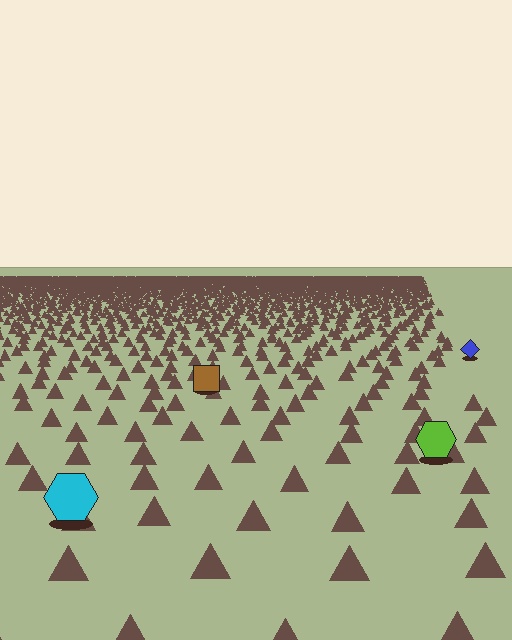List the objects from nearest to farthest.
From nearest to farthest: the cyan hexagon, the lime hexagon, the brown square, the blue diamond.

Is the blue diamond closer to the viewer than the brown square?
No. The brown square is closer — you can tell from the texture gradient: the ground texture is coarser near it.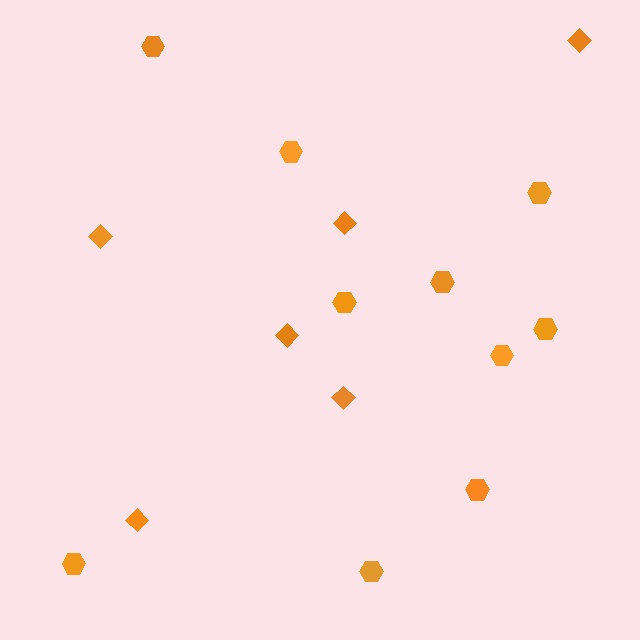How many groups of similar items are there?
There are 2 groups: one group of hexagons (10) and one group of diamonds (6).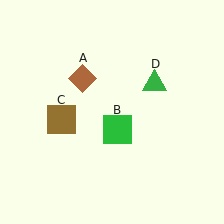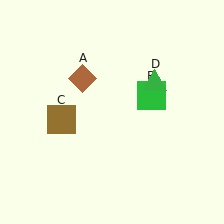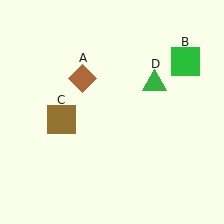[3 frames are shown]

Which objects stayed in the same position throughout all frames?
Brown diamond (object A) and brown square (object C) and green triangle (object D) remained stationary.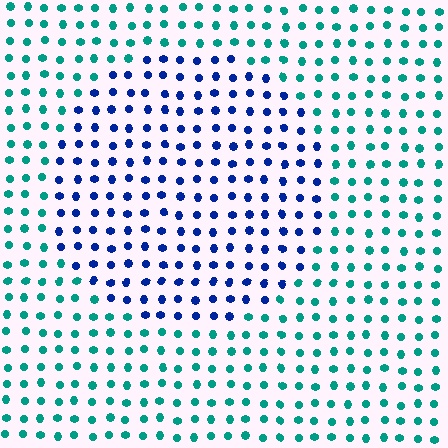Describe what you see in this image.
The image is filled with small teal elements in a uniform arrangement. A circle-shaped region is visible where the elements are tinted to a slightly different hue, forming a subtle color boundary.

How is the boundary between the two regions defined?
The boundary is defined purely by a slight shift in hue (about 55 degrees). Spacing, size, and orientation are identical on both sides.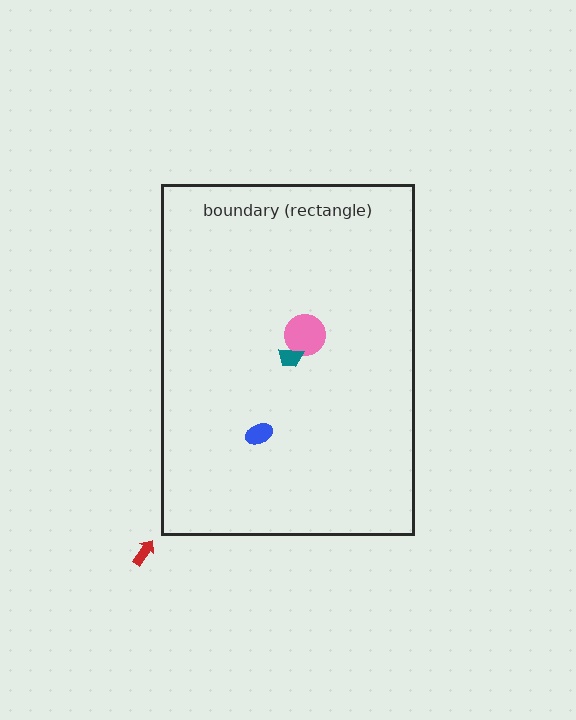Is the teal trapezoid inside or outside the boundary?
Inside.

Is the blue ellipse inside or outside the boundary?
Inside.